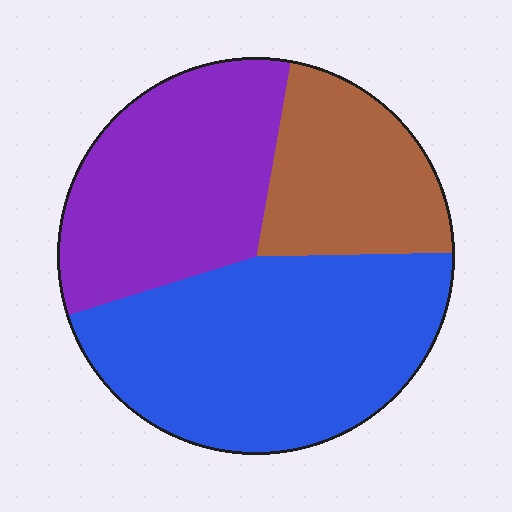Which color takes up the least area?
Brown, at roughly 20%.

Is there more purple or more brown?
Purple.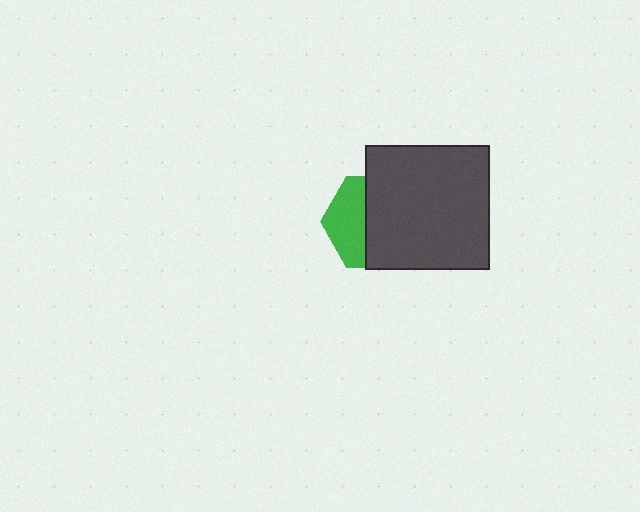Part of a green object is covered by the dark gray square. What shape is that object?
It is a hexagon.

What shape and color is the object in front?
The object in front is a dark gray square.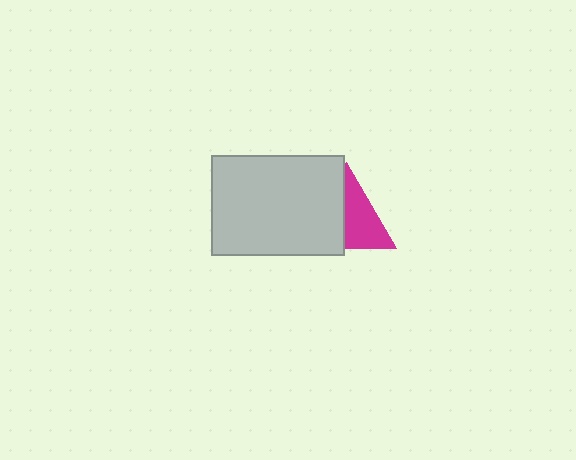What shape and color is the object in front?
The object in front is a light gray rectangle.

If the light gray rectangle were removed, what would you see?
You would see the complete magenta triangle.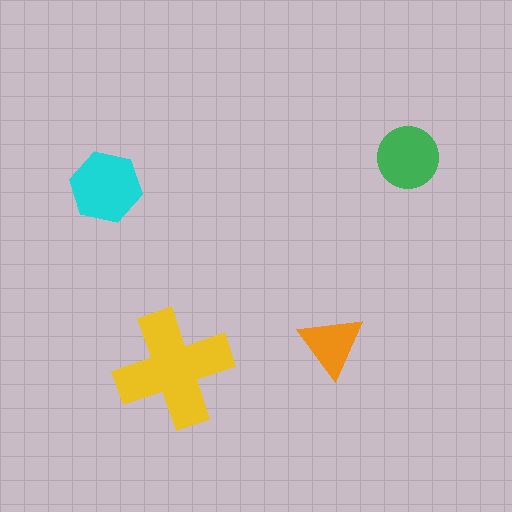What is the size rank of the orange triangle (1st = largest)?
4th.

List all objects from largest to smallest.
The yellow cross, the cyan hexagon, the green circle, the orange triangle.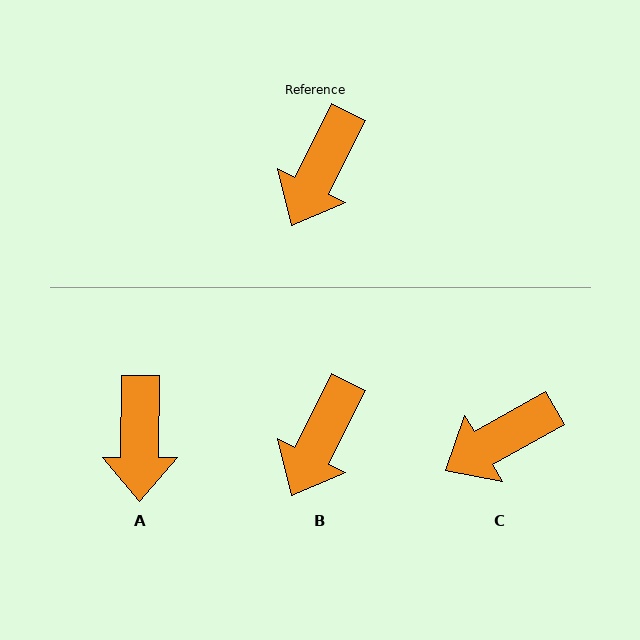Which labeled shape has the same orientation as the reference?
B.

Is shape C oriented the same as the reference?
No, it is off by about 34 degrees.